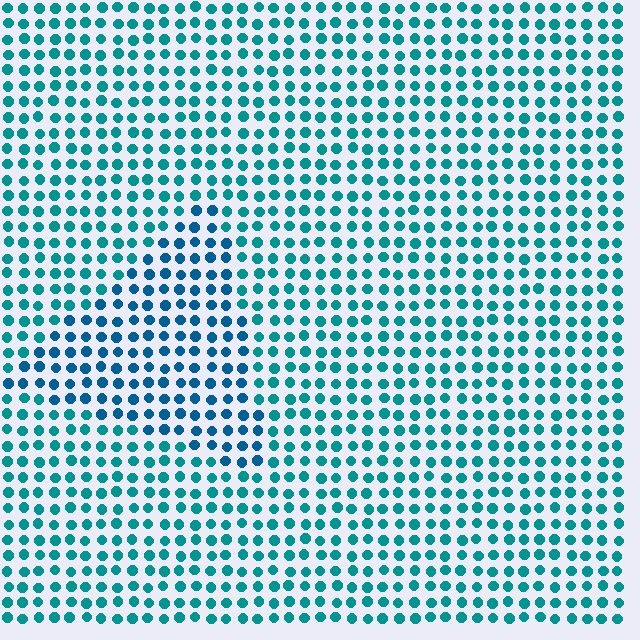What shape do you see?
I see a triangle.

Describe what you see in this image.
The image is filled with small teal elements in a uniform arrangement. A triangle-shaped region is visible where the elements are tinted to a slightly different hue, forming a subtle color boundary.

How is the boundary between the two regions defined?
The boundary is defined purely by a slight shift in hue (about 24 degrees). Spacing, size, and orientation are identical on both sides.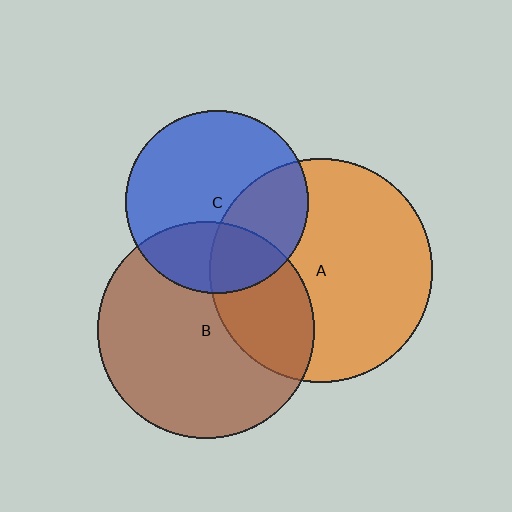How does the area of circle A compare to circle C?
Approximately 1.5 times.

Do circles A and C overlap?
Yes.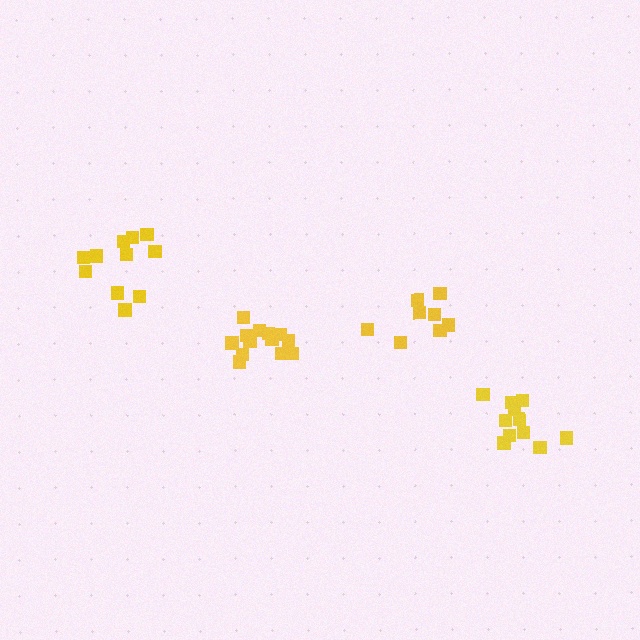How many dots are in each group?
Group 1: 8 dots, Group 2: 13 dots, Group 3: 11 dots, Group 4: 11 dots (43 total).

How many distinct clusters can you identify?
There are 4 distinct clusters.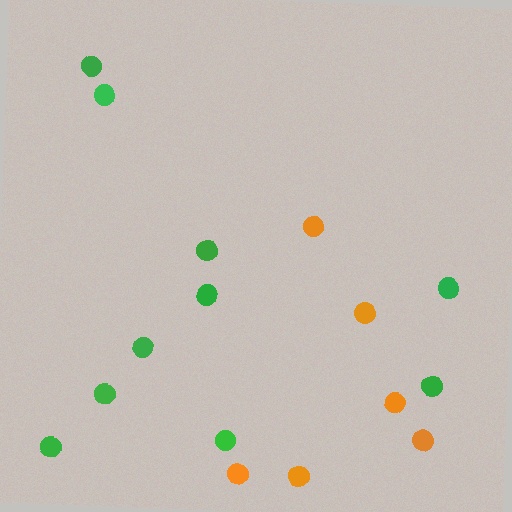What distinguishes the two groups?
There are 2 groups: one group of green circles (10) and one group of orange circles (6).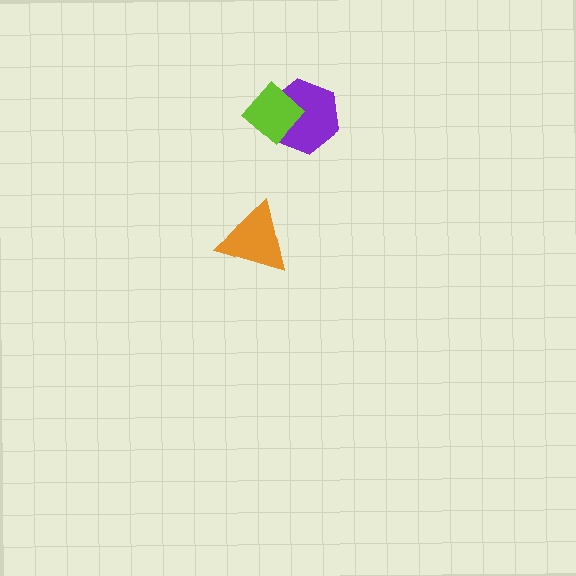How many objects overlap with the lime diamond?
1 object overlaps with the lime diamond.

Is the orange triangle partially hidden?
No, no other shape covers it.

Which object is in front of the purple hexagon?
The lime diamond is in front of the purple hexagon.